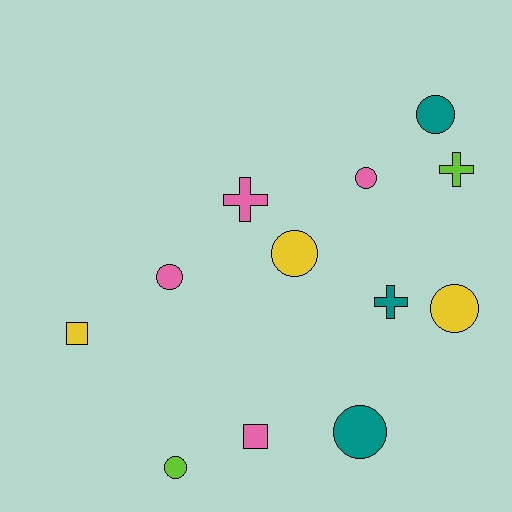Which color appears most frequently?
Pink, with 4 objects.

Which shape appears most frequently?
Circle, with 7 objects.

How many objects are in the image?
There are 12 objects.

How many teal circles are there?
There are 2 teal circles.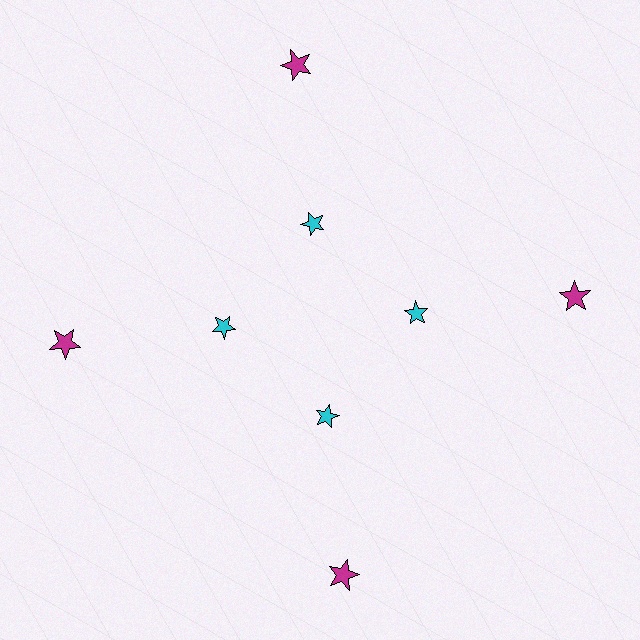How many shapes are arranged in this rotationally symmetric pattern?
There are 8 shapes, arranged in 4 groups of 2.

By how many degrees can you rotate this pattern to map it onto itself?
The pattern maps onto itself every 90 degrees of rotation.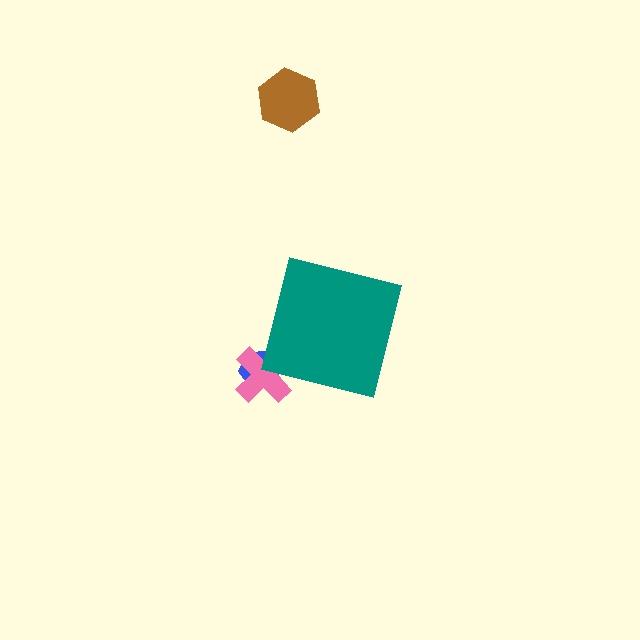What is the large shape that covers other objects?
A teal square.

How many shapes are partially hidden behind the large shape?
2 shapes are partially hidden.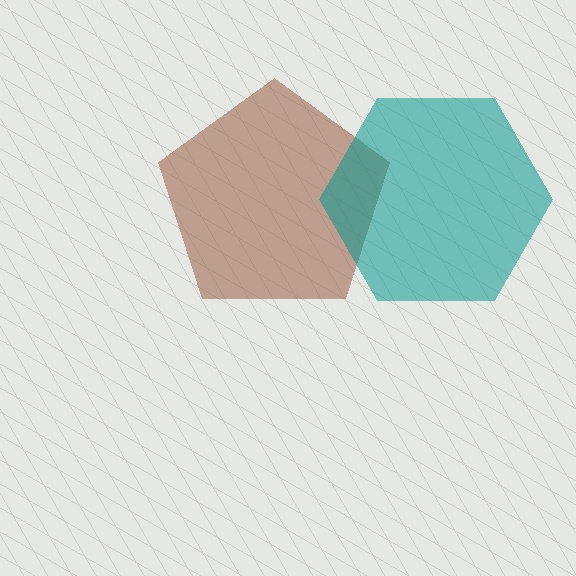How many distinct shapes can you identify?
There are 2 distinct shapes: a brown pentagon, a teal hexagon.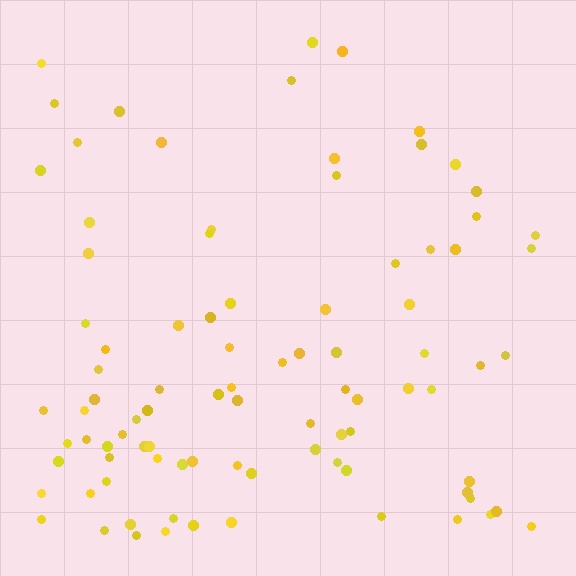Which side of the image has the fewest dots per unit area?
The top.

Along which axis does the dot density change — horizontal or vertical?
Vertical.